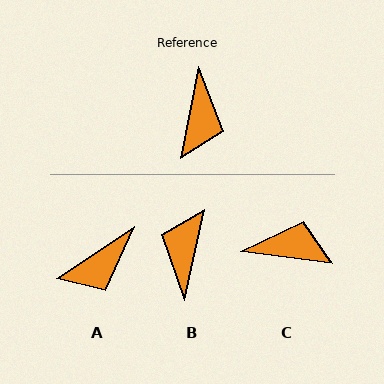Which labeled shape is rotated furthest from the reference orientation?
B, about 178 degrees away.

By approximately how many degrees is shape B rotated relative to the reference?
Approximately 178 degrees counter-clockwise.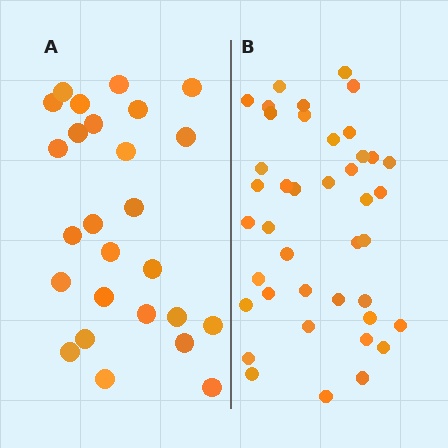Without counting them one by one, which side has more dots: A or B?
Region B (the right region) has more dots.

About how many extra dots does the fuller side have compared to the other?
Region B has approximately 15 more dots than region A.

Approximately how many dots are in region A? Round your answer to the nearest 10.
About 30 dots. (The exact count is 26, which rounds to 30.)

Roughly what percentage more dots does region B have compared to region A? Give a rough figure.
About 60% more.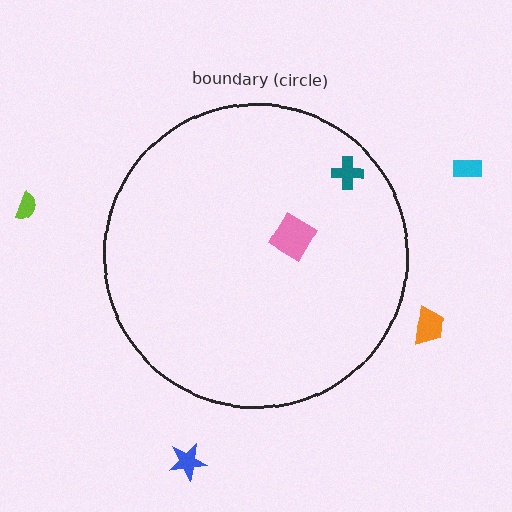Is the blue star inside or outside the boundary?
Outside.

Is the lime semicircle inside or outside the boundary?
Outside.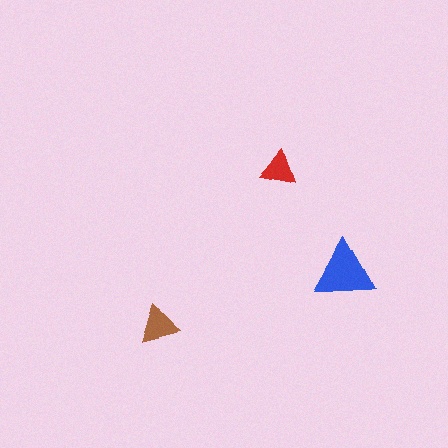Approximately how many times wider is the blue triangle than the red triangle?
About 1.5 times wider.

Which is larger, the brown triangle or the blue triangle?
The blue one.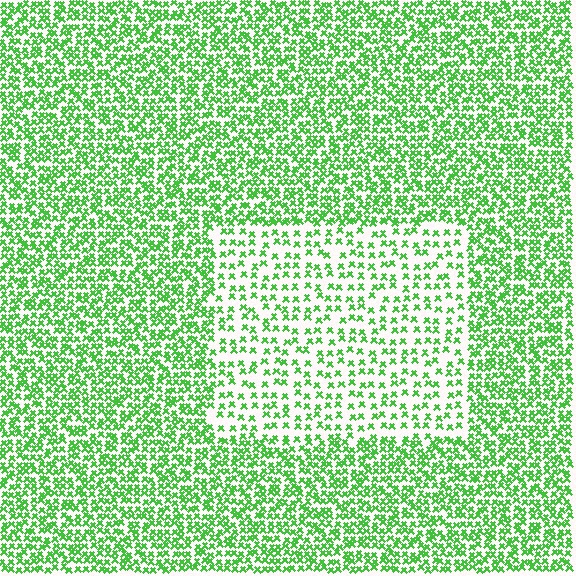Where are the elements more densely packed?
The elements are more densely packed outside the rectangle boundary.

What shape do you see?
I see a rectangle.